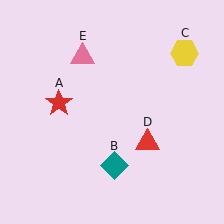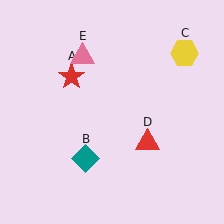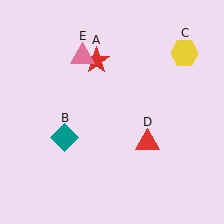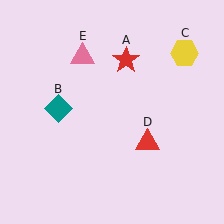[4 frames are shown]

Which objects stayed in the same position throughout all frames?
Yellow hexagon (object C) and red triangle (object D) and pink triangle (object E) remained stationary.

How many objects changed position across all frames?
2 objects changed position: red star (object A), teal diamond (object B).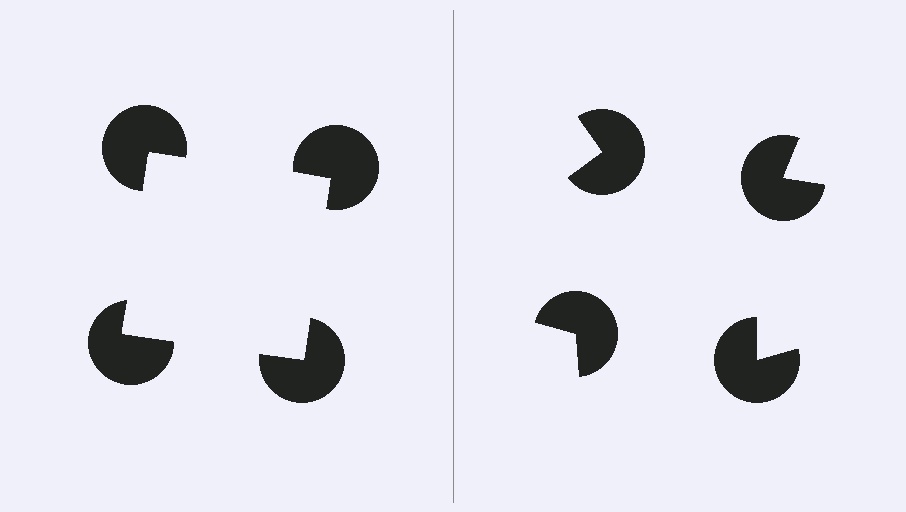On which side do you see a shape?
An illusory square appears on the left side. On the right side the wedge cuts are rotated, so no coherent shape forms.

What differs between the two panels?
The pac-man discs are positioned identically on both sides; only the wedge orientations differ. On the left they align to a square; on the right they are misaligned.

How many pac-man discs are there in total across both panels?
8 — 4 on each side.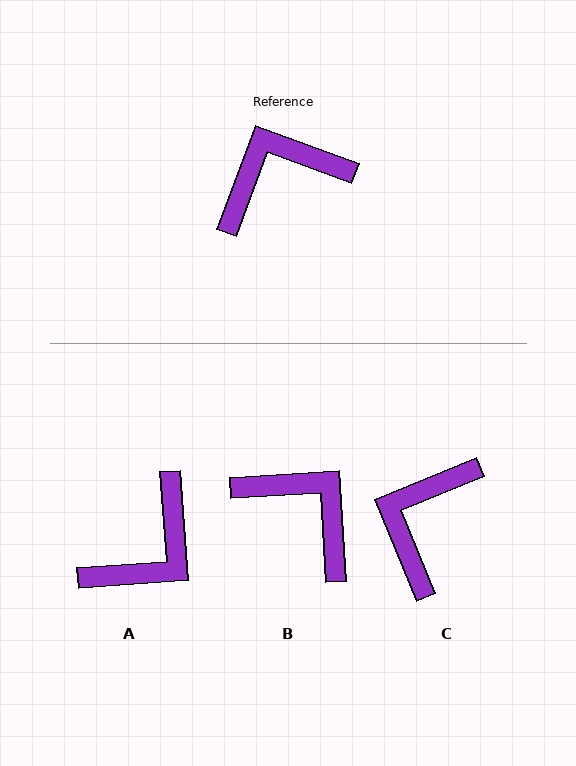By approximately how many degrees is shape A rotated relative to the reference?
Approximately 156 degrees clockwise.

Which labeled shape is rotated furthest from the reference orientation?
A, about 156 degrees away.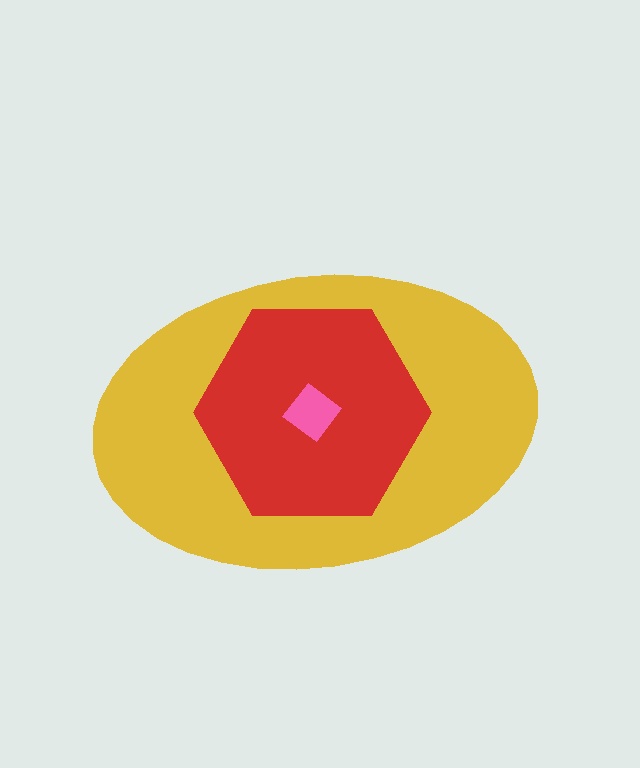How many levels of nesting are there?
3.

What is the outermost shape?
The yellow ellipse.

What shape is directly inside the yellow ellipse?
The red hexagon.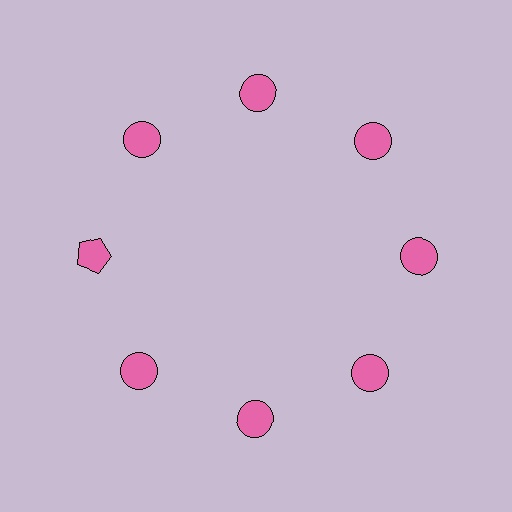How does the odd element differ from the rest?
It has a different shape: pentagon instead of circle.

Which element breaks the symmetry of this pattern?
The pink pentagon at roughly the 9 o'clock position breaks the symmetry. All other shapes are pink circles.